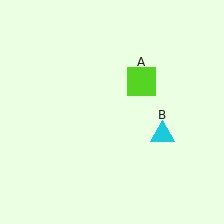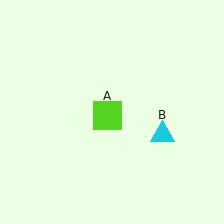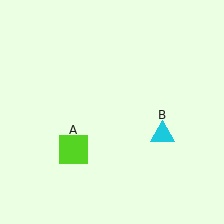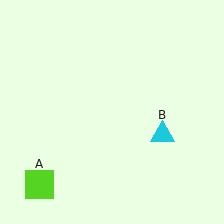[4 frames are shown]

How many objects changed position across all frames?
1 object changed position: lime square (object A).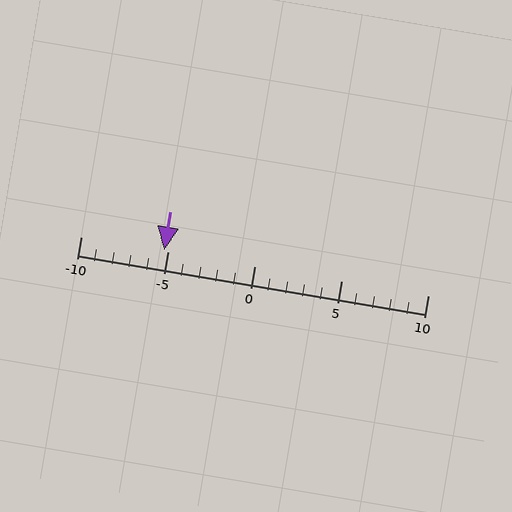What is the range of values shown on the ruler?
The ruler shows values from -10 to 10.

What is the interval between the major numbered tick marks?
The major tick marks are spaced 5 units apart.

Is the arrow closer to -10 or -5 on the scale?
The arrow is closer to -5.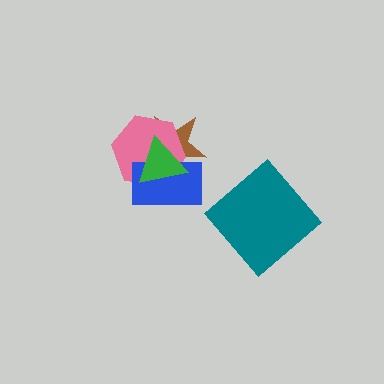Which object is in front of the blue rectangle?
The green triangle is in front of the blue rectangle.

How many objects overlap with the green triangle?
3 objects overlap with the green triangle.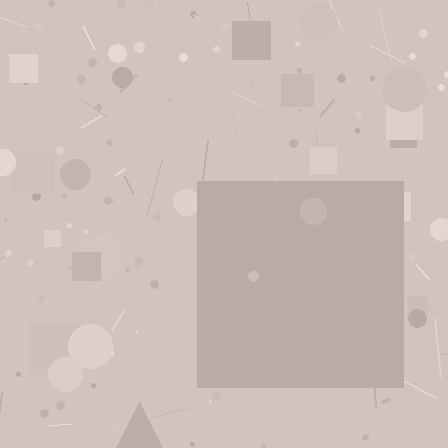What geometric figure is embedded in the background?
A square is embedded in the background.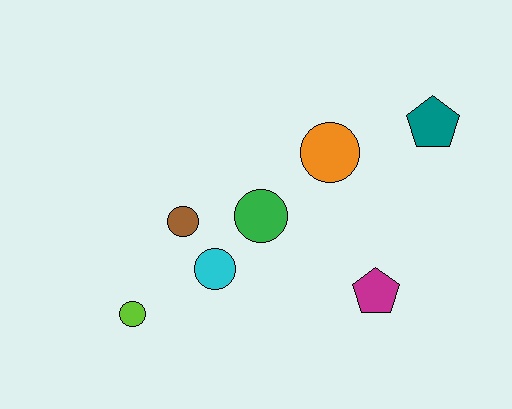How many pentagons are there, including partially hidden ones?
There are 2 pentagons.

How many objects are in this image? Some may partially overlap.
There are 7 objects.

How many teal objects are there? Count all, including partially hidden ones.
There is 1 teal object.